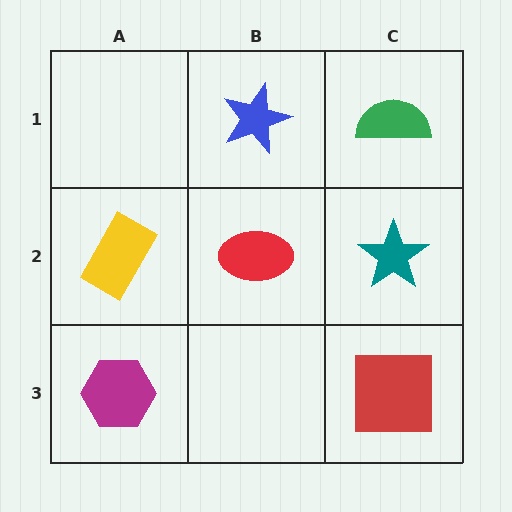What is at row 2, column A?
A yellow rectangle.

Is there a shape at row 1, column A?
No, that cell is empty.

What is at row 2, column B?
A red ellipse.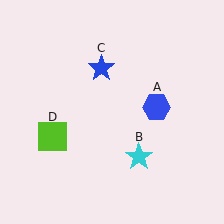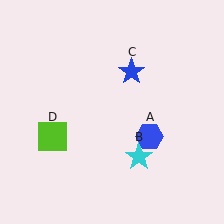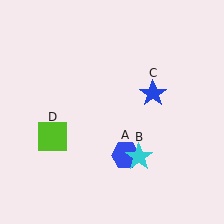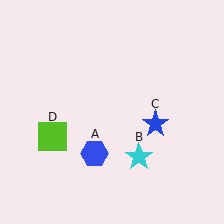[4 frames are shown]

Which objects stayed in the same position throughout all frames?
Cyan star (object B) and lime square (object D) remained stationary.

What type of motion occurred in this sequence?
The blue hexagon (object A), blue star (object C) rotated clockwise around the center of the scene.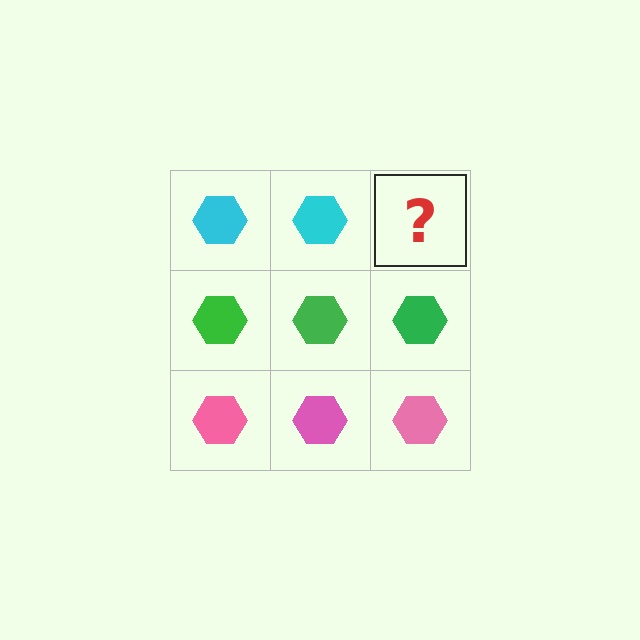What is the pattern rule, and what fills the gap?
The rule is that each row has a consistent color. The gap should be filled with a cyan hexagon.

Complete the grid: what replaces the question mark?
The question mark should be replaced with a cyan hexagon.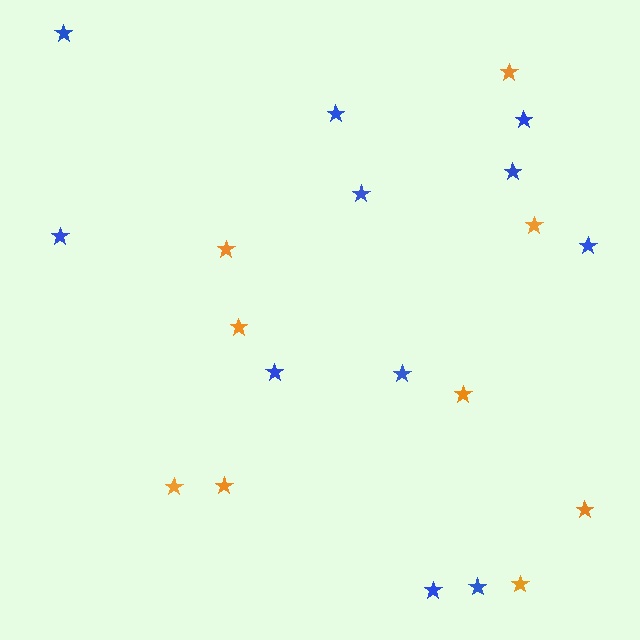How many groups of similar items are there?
There are 2 groups: one group of blue stars (11) and one group of orange stars (9).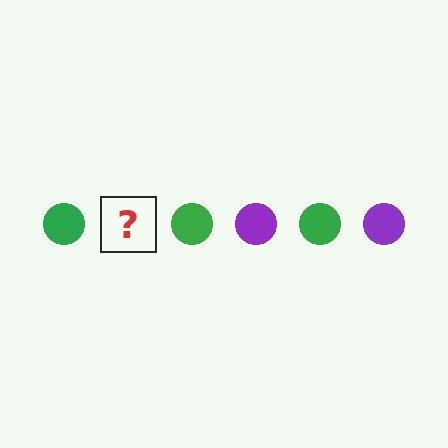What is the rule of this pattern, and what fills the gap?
The rule is that the pattern cycles through green, purple circles. The gap should be filled with a purple circle.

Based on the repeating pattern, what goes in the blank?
The blank should be a purple circle.